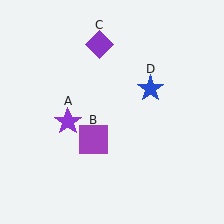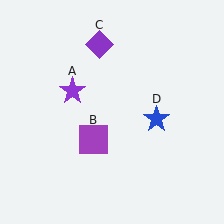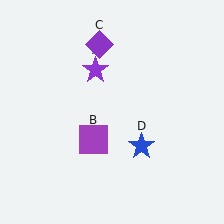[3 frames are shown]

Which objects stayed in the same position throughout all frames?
Purple square (object B) and purple diamond (object C) remained stationary.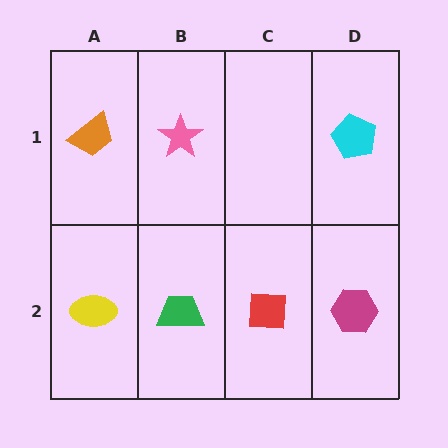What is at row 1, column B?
A pink star.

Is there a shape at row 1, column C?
No, that cell is empty.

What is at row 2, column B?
A green trapezoid.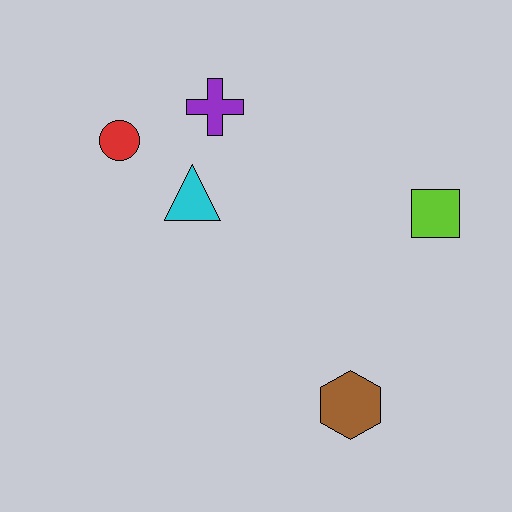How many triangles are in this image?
There is 1 triangle.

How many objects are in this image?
There are 5 objects.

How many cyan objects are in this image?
There is 1 cyan object.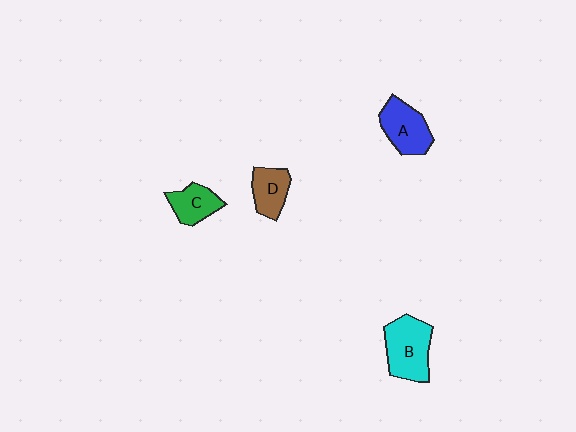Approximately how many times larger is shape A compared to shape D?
Approximately 1.3 times.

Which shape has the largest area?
Shape B (cyan).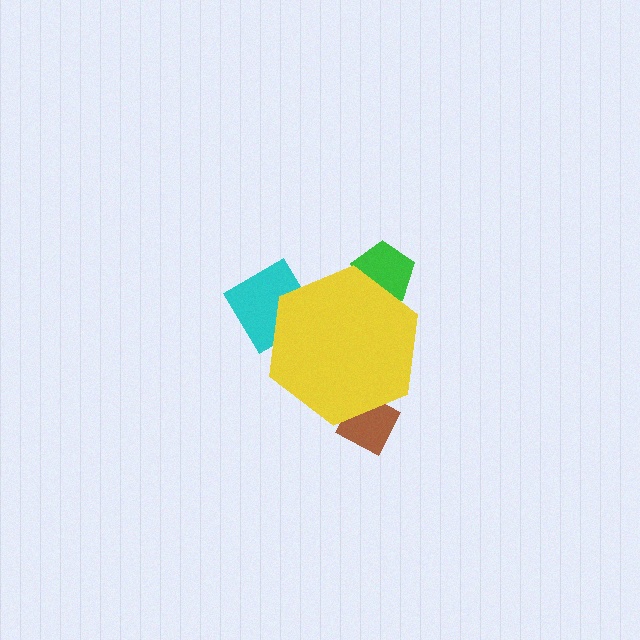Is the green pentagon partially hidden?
Yes, the green pentagon is partially hidden behind the yellow hexagon.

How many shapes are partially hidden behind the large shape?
4 shapes are partially hidden.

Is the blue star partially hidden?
Yes, the blue star is partially hidden behind the yellow hexagon.